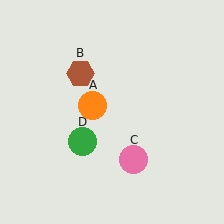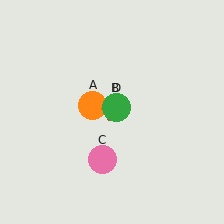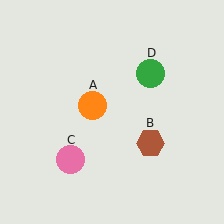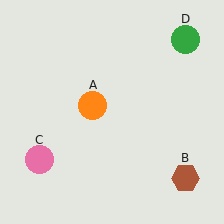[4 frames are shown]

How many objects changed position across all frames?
3 objects changed position: brown hexagon (object B), pink circle (object C), green circle (object D).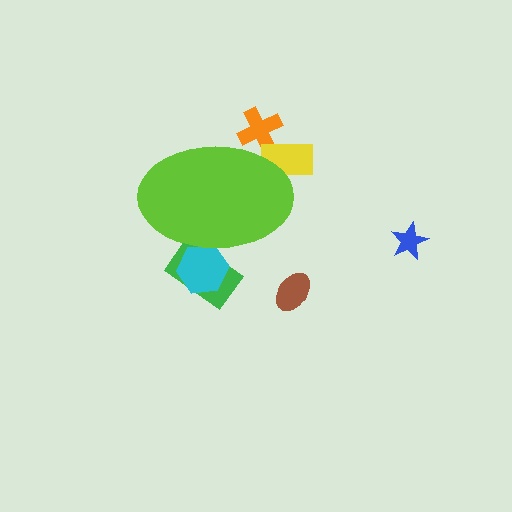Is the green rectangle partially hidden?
Yes, the green rectangle is partially hidden behind the lime ellipse.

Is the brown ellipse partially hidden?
No, the brown ellipse is fully visible.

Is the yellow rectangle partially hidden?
Yes, the yellow rectangle is partially hidden behind the lime ellipse.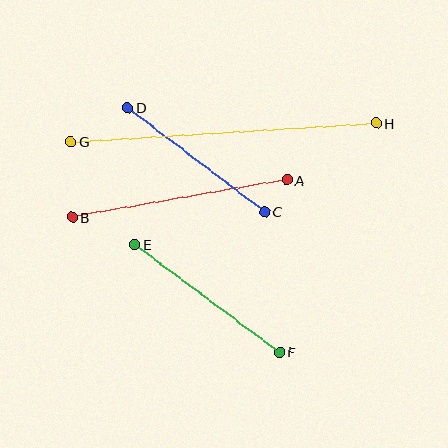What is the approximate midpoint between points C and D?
The midpoint is at approximately (196, 160) pixels.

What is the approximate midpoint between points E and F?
The midpoint is at approximately (207, 298) pixels.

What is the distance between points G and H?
The distance is approximately 306 pixels.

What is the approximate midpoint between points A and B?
The midpoint is at approximately (180, 198) pixels.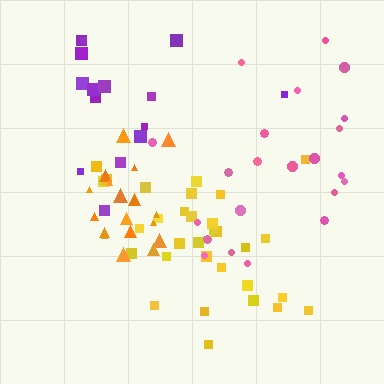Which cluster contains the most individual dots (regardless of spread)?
Yellow (31).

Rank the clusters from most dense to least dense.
orange, yellow, pink, purple.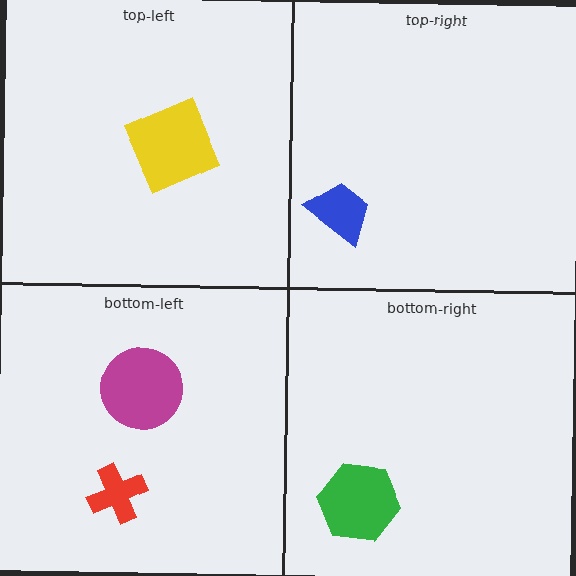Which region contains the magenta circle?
The bottom-left region.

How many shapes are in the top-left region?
1.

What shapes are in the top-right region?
The blue trapezoid.